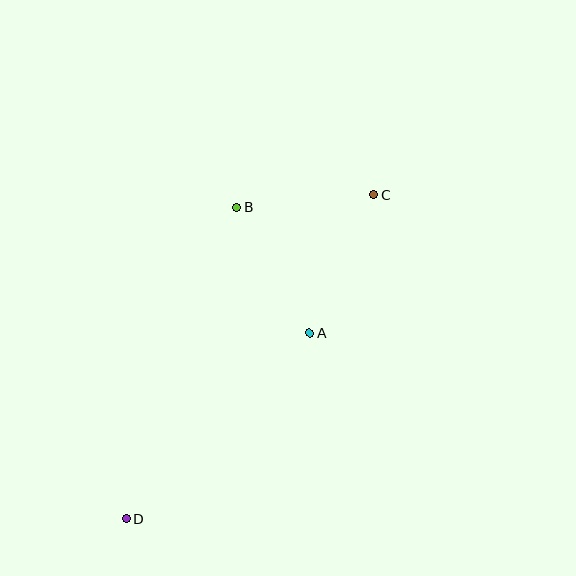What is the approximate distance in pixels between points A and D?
The distance between A and D is approximately 261 pixels.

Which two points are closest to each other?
Points B and C are closest to each other.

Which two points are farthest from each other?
Points C and D are farthest from each other.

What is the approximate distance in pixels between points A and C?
The distance between A and C is approximately 152 pixels.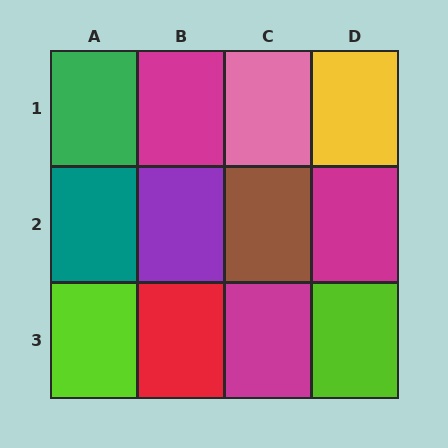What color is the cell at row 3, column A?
Lime.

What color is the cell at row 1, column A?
Green.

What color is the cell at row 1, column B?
Magenta.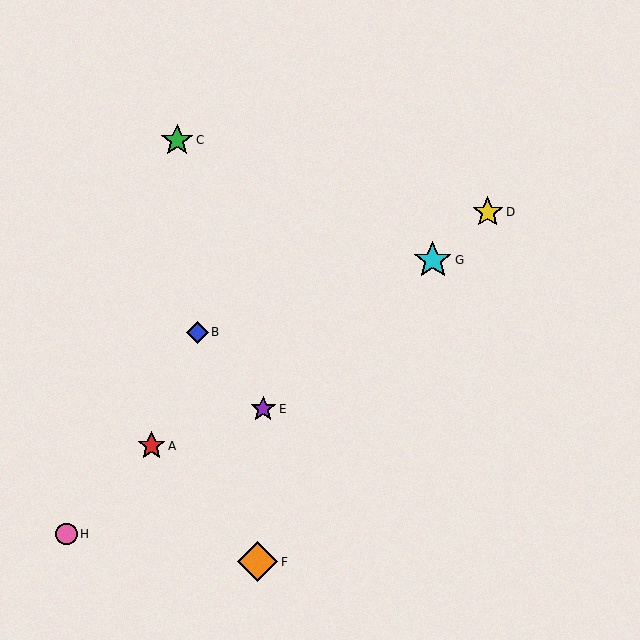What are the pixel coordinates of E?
Object E is at (263, 409).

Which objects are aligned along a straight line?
Objects D, E, G are aligned along a straight line.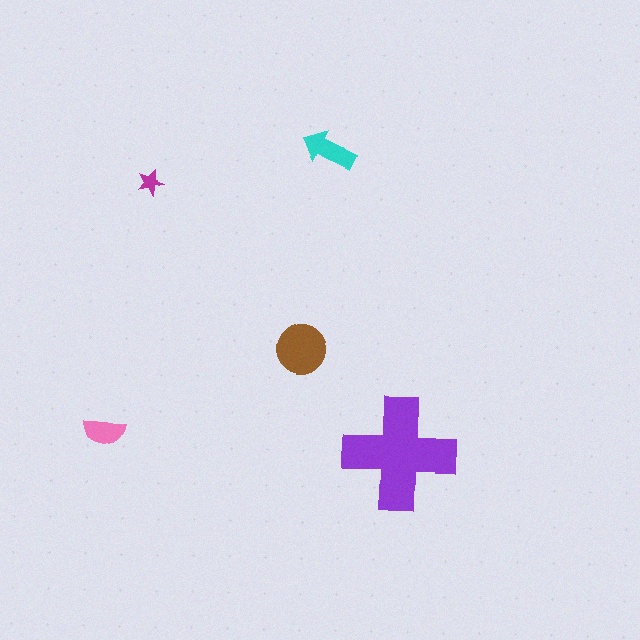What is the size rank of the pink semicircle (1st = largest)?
4th.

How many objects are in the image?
There are 5 objects in the image.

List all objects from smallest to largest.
The magenta star, the pink semicircle, the cyan arrow, the brown circle, the purple cross.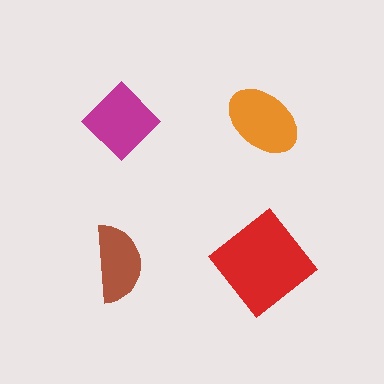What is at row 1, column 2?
An orange ellipse.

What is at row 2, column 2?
A red diamond.